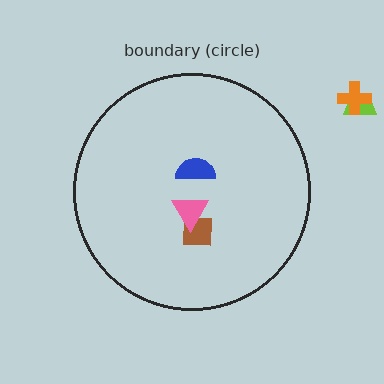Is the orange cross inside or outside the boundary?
Outside.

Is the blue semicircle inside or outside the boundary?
Inside.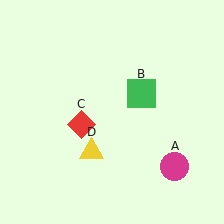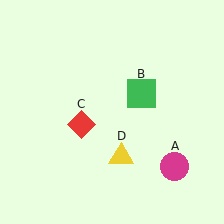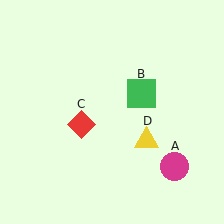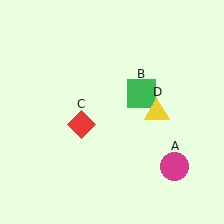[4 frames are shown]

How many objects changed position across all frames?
1 object changed position: yellow triangle (object D).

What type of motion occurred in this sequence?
The yellow triangle (object D) rotated counterclockwise around the center of the scene.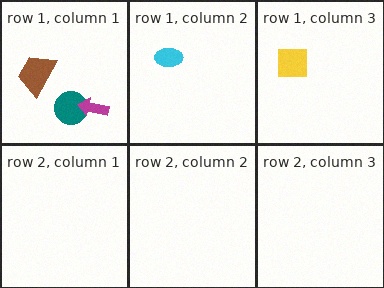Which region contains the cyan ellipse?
The row 1, column 2 region.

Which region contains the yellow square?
The row 1, column 3 region.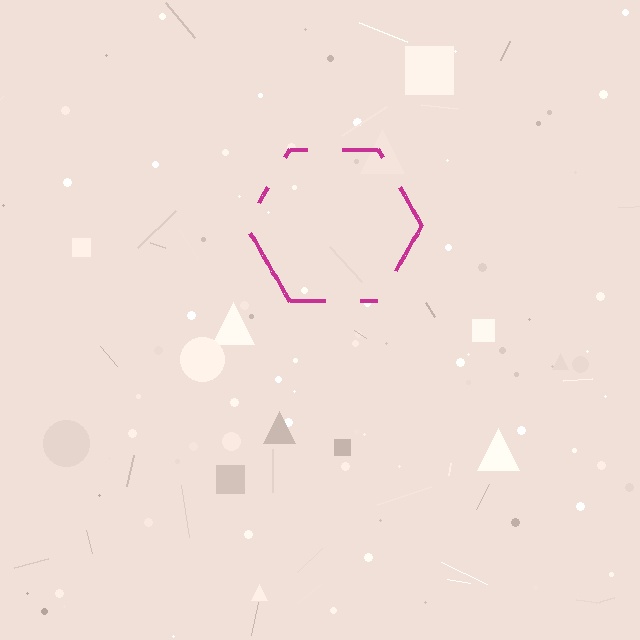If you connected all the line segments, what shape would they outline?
They would outline a hexagon.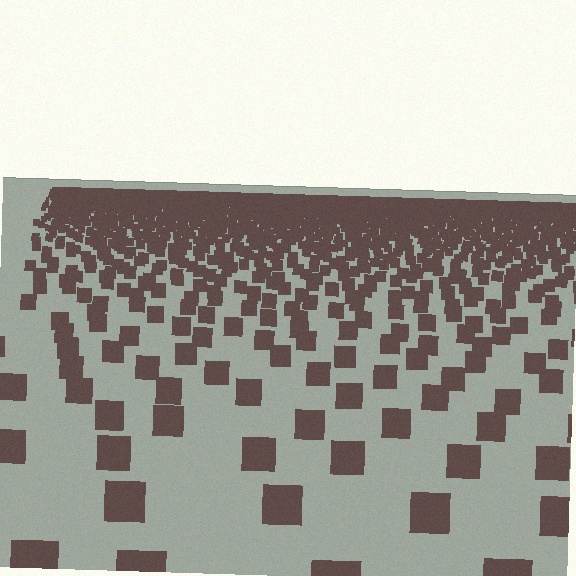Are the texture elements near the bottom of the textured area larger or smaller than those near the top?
Larger. Near the bottom, elements are closer to the viewer and appear at a bigger on-screen size.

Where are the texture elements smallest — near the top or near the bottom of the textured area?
Near the top.